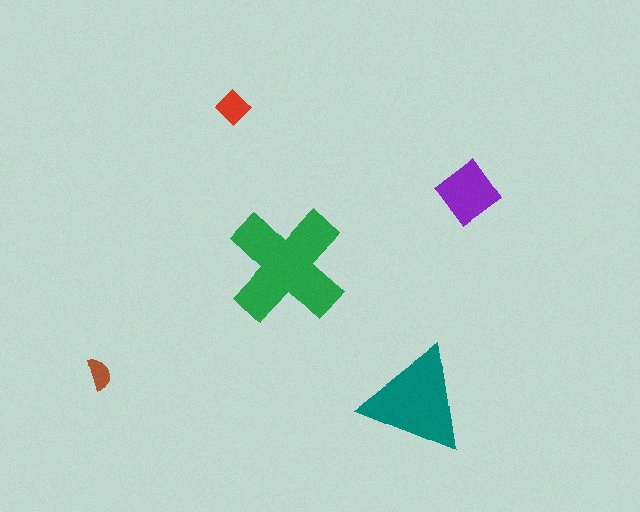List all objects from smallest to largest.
The brown semicircle, the red diamond, the purple diamond, the teal triangle, the green cross.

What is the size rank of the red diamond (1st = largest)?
4th.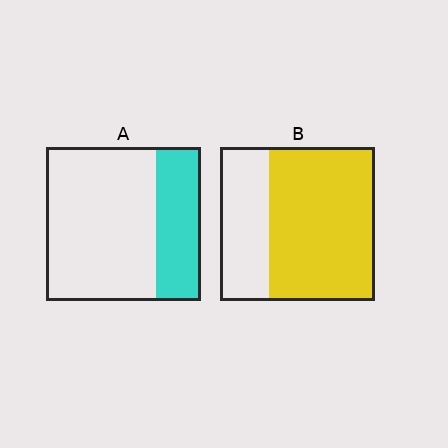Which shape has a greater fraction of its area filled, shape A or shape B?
Shape B.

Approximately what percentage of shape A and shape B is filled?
A is approximately 30% and B is approximately 70%.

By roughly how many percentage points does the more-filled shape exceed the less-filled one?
By roughly 40 percentage points (B over A).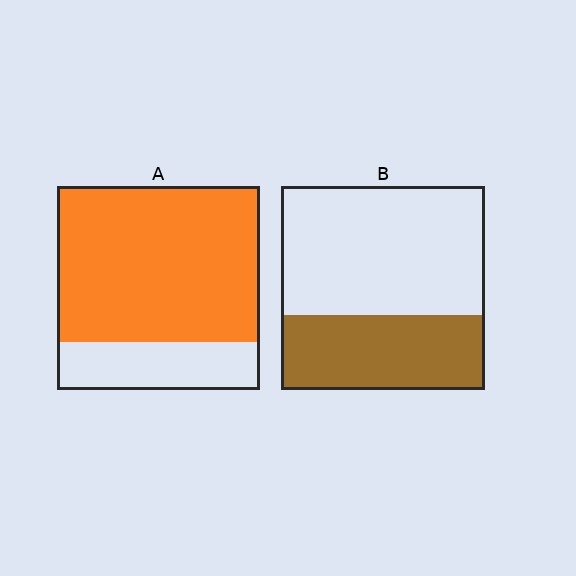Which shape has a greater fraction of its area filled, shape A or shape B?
Shape A.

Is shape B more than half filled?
No.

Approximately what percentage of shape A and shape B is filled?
A is approximately 75% and B is approximately 35%.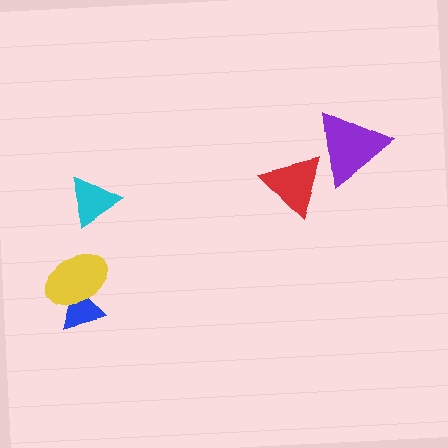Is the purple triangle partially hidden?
Yes, it is partially covered by another shape.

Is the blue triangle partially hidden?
Yes, it is partially covered by another shape.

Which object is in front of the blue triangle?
The yellow ellipse is in front of the blue triangle.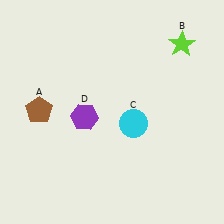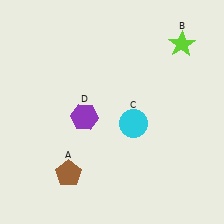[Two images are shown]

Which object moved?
The brown pentagon (A) moved down.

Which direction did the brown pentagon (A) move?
The brown pentagon (A) moved down.